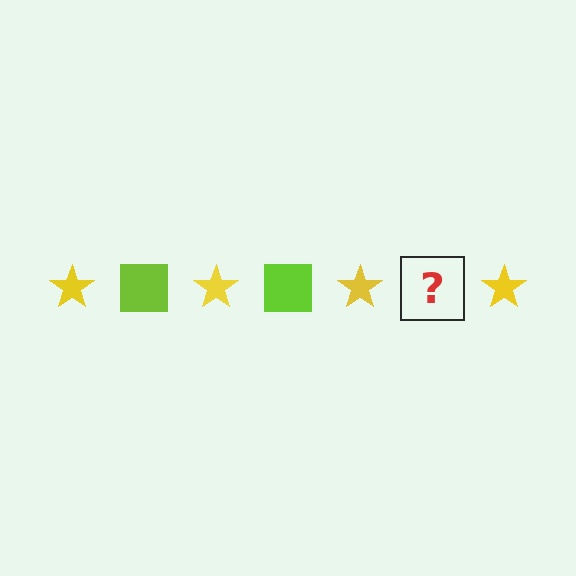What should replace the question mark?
The question mark should be replaced with a lime square.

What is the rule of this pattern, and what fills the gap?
The rule is that the pattern alternates between yellow star and lime square. The gap should be filled with a lime square.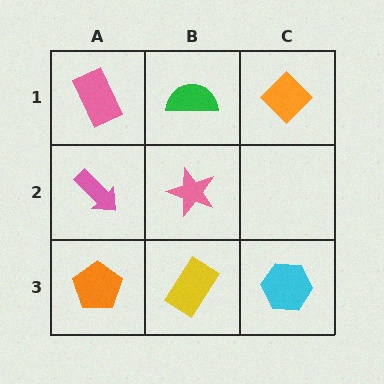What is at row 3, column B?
A yellow rectangle.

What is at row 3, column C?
A cyan hexagon.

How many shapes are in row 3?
3 shapes.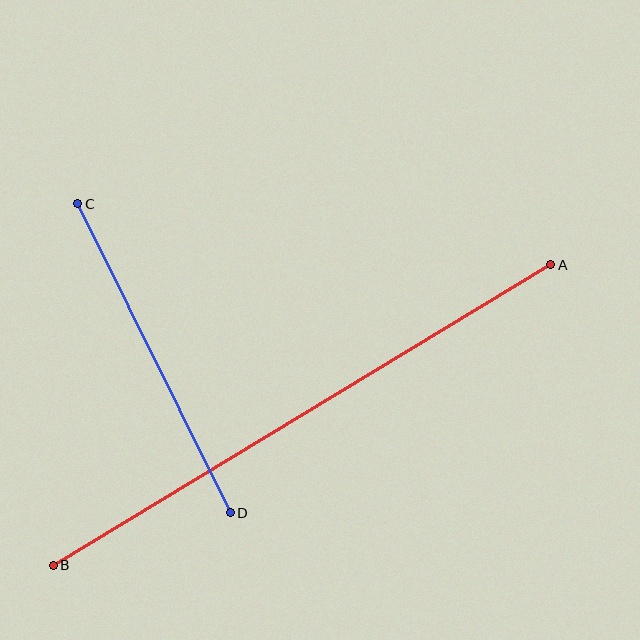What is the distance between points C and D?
The distance is approximately 345 pixels.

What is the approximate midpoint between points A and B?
The midpoint is at approximately (302, 415) pixels.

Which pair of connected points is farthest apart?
Points A and B are farthest apart.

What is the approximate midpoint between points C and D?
The midpoint is at approximately (154, 358) pixels.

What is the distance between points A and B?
The distance is approximately 582 pixels.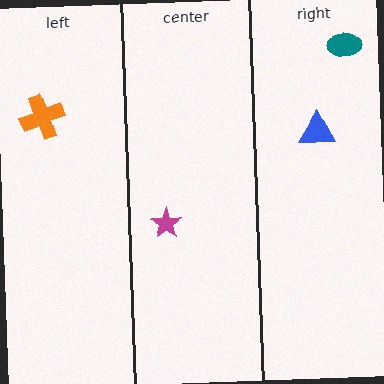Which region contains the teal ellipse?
The right region.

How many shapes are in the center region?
1.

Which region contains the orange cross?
The left region.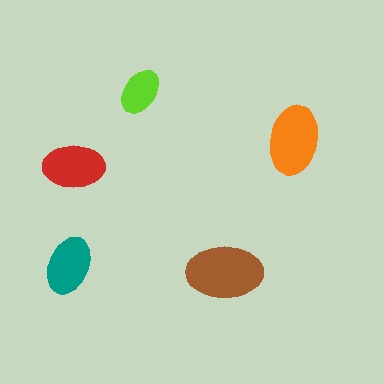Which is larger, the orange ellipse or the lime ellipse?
The orange one.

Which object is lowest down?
The brown ellipse is bottommost.